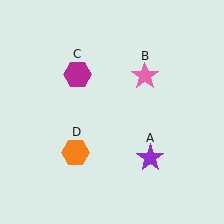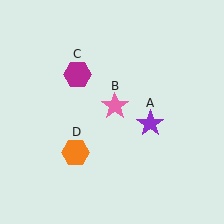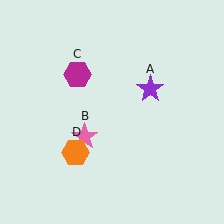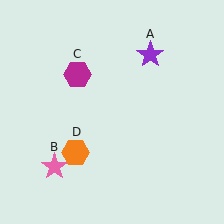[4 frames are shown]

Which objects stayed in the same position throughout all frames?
Magenta hexagon (object C) and orange hexagon (object D) remained stationary.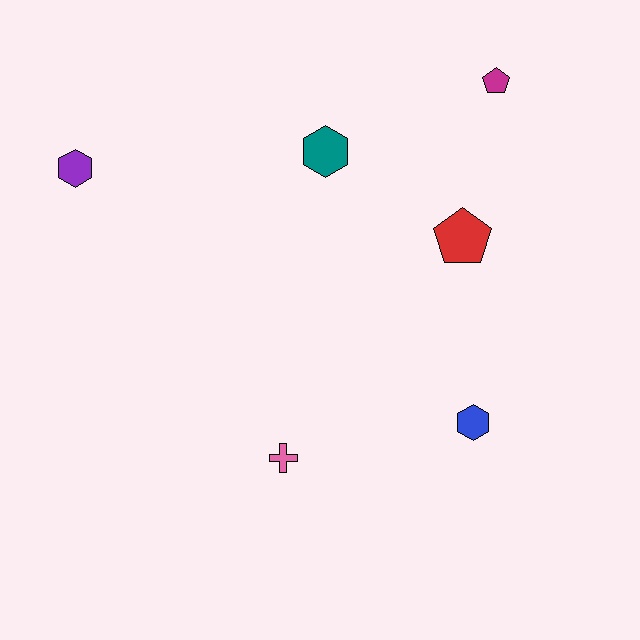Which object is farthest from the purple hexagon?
The blue hexagon is farthest from the purple hexagon.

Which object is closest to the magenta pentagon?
The red pentagon is closest to the magenta pentagon.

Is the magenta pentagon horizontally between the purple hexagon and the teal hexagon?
No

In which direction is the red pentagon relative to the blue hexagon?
The red pentagon is above the blue hexagon.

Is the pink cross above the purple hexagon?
No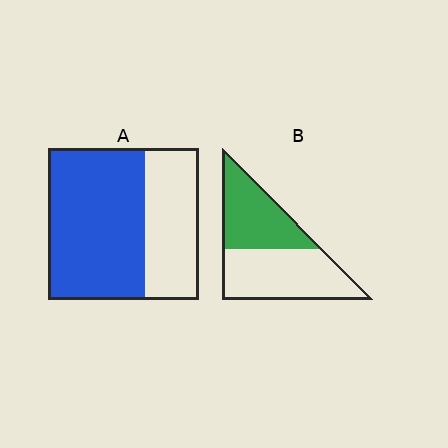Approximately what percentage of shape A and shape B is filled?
A is approximately 65% and B is approximately 45%.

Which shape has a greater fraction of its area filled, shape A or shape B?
Shape A.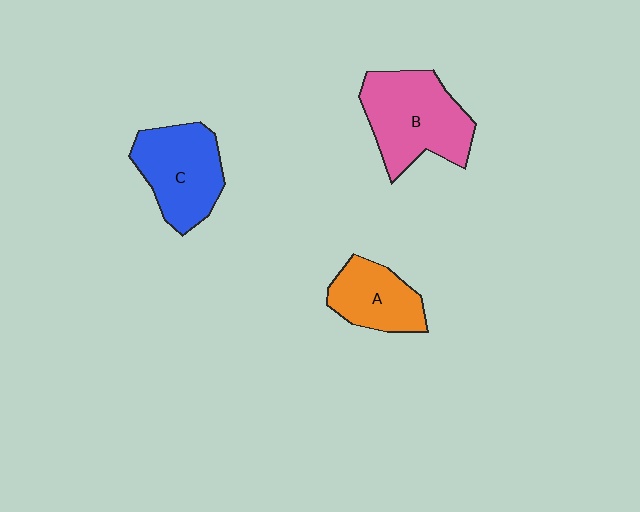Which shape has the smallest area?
Shape A (orange).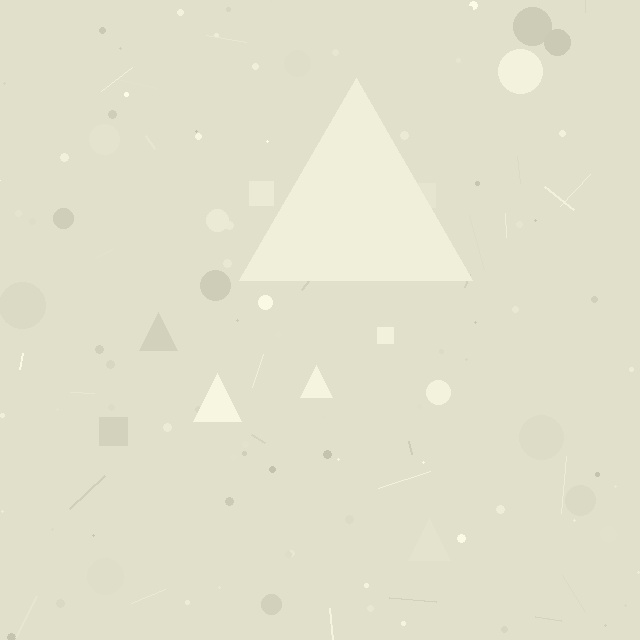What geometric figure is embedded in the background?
A triangle is embedded in the background.